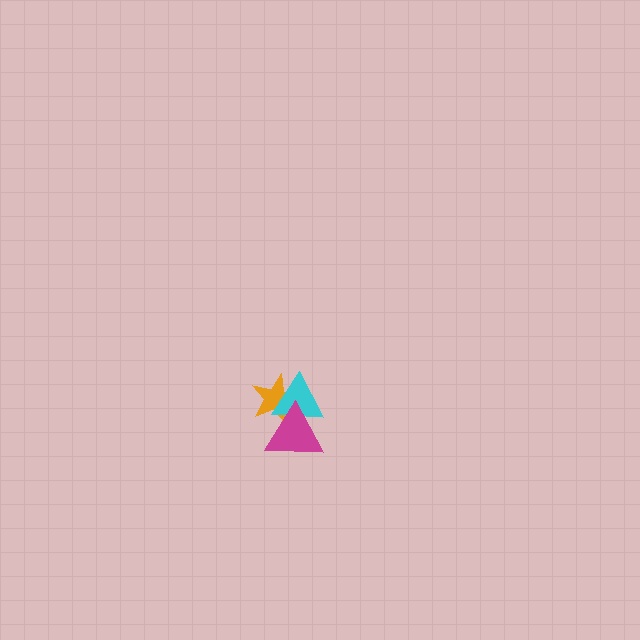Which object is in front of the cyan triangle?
The magenta triangle is in front of the cyan triangle.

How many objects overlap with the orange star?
2 objects overlap with the orange star.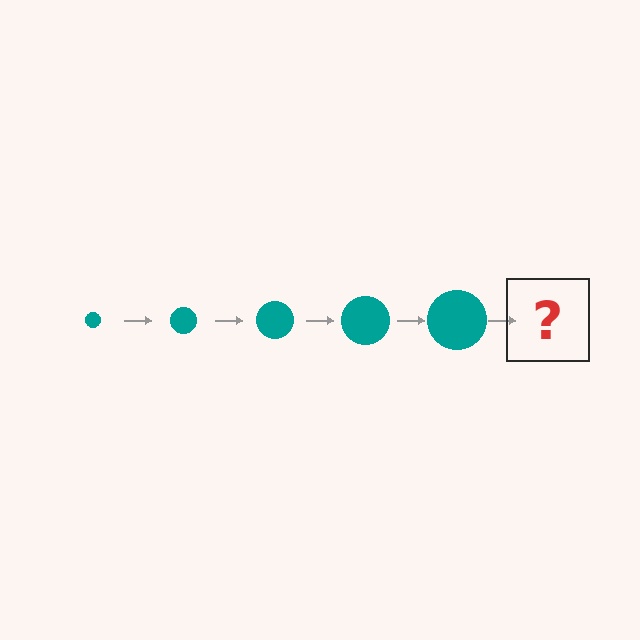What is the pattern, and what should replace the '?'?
The pattern is that the circle gets progressively larger each step. The '?' should be a teal circle, larger than the previous one.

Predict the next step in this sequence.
The next step is a teal circle, larger than the previous one.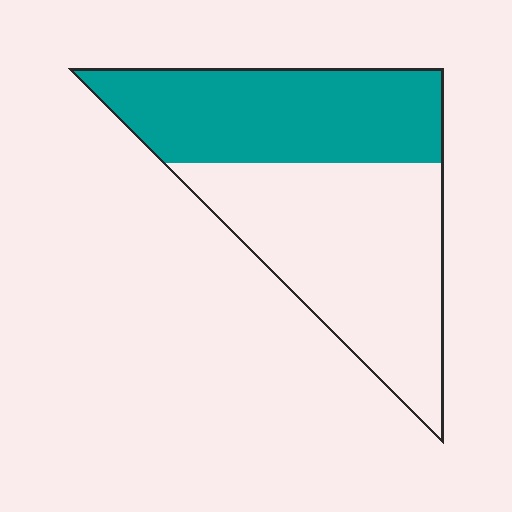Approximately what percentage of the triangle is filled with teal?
Approximately 45%.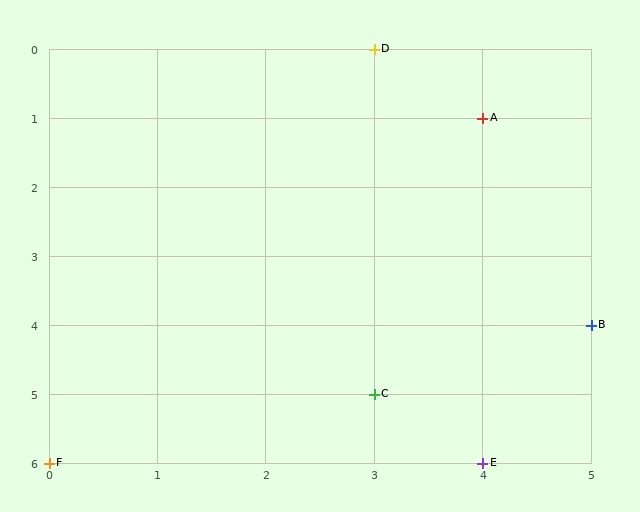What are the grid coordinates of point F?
Point F is at grid coordinates (0, 6).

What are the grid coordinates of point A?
Point A is at grid coordinates (4, 1).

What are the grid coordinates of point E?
Point E is at grid coordinates (4, 6).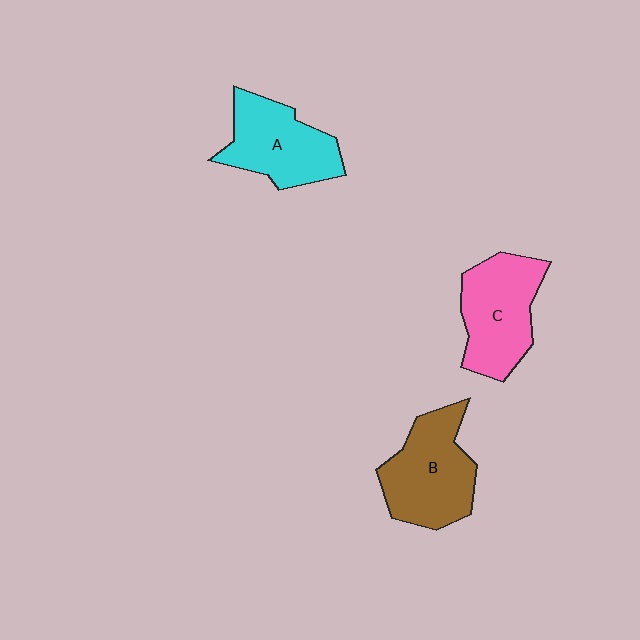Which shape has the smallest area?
Shape A (cyan).